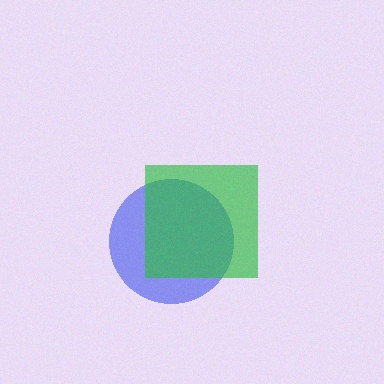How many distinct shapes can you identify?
There are 2 distinct shapes: a blue circle, a green square.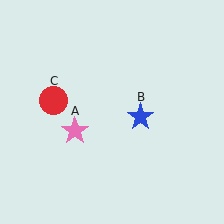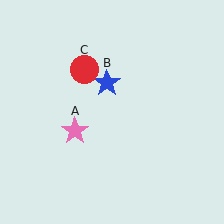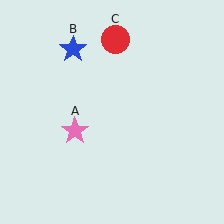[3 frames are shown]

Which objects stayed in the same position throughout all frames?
Pink star (object A) remained stationary.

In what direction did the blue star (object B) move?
The blue star (object B) moved up and to the left.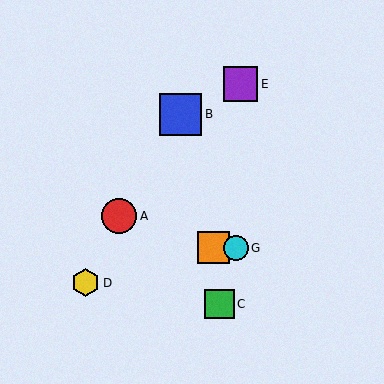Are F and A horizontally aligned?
No, F is at y≈248 and A is at y≈216.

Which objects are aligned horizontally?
Objects F, G are aligned horizontally.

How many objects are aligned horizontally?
2 objects (F, G) are aligned horizontally.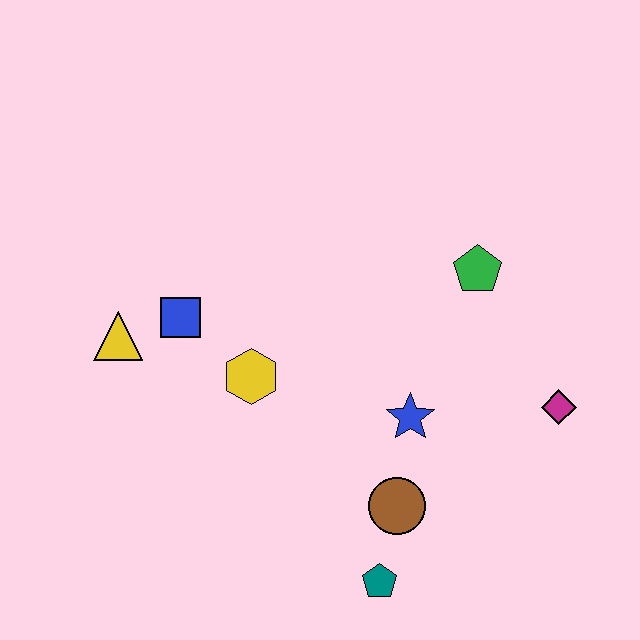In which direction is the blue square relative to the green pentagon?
The blue square is to the left of the green pentagon.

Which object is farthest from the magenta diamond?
The yellow triangle is farthest from the magenta diamond.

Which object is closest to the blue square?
The yellow triangle is closest to the blue square.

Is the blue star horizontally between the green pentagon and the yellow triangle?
Yes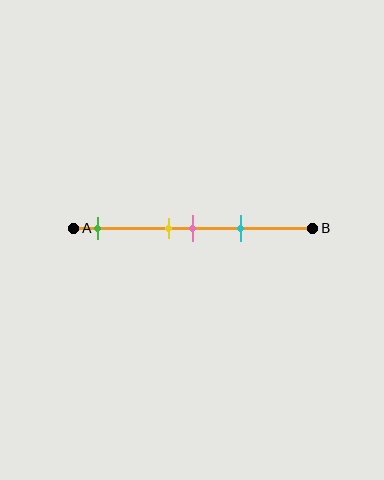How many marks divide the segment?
There are 4 marks dividing the segment.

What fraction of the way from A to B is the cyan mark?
The cyan mark is approximately 70% (0.7) of the way from A to B.